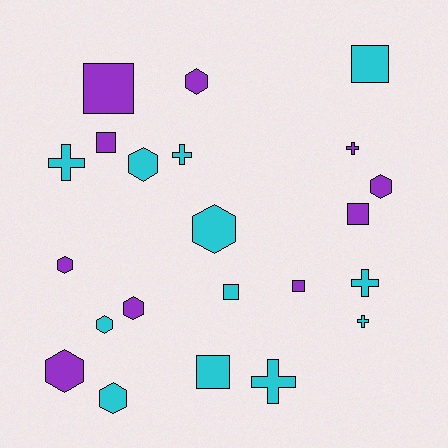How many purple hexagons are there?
There are 5 purple hexagons.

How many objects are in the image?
There are 22 objects.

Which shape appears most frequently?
Hexagon, with 9 objects.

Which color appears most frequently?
Cyan, with 12 objects.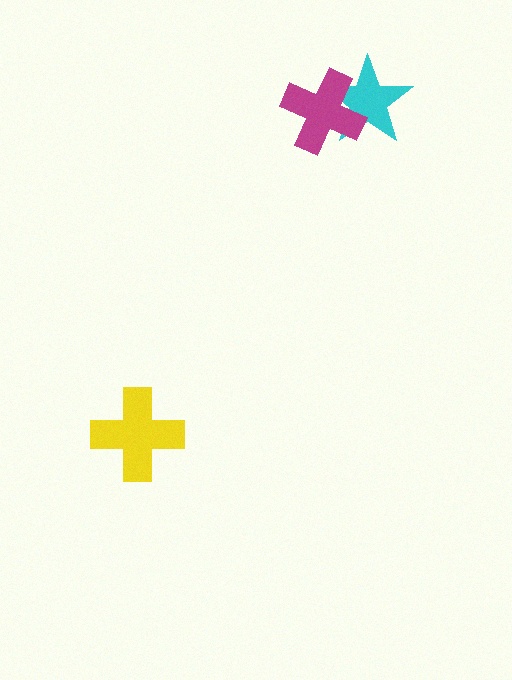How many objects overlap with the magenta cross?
1 object overlaps with the magenta cross.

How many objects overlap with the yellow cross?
0 objects overlap with the yellow cross.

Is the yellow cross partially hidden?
No, no other shape covers it.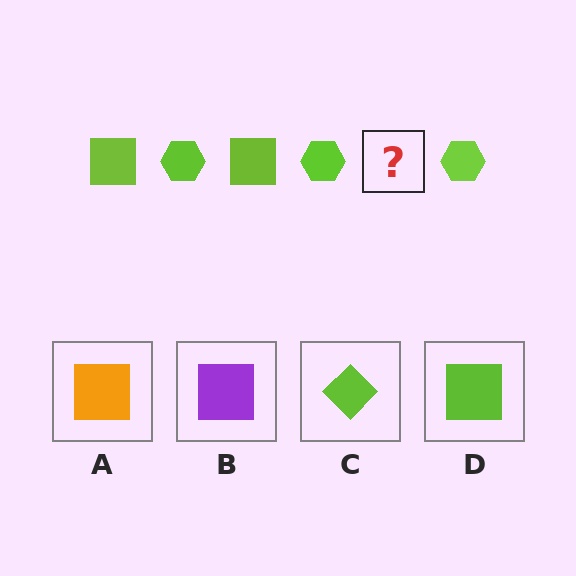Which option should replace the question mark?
Option D.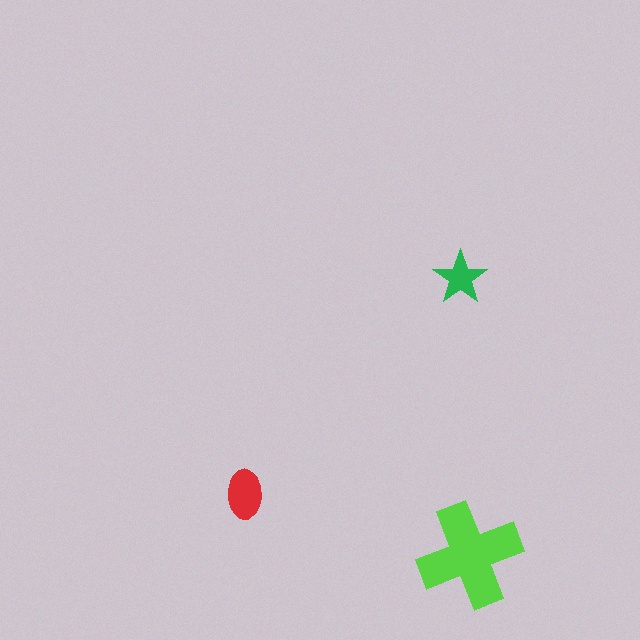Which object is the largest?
The lime cross.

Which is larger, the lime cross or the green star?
The lime cross.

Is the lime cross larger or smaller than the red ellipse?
Larger.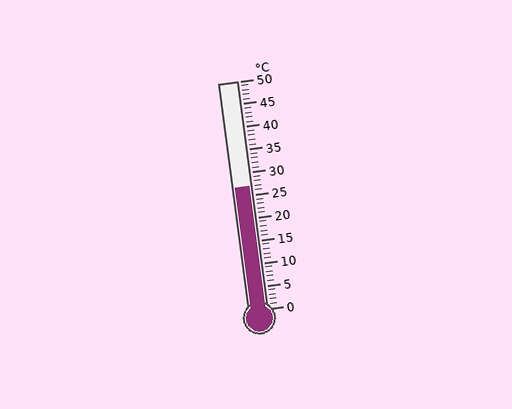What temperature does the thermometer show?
The thermometer shows approximately 27°C.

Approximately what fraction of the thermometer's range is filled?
The thermometer is filled to approximately 55% of its range.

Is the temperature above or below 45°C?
The temperature is below 45°C.